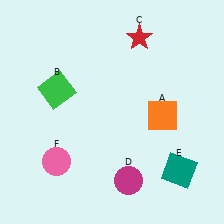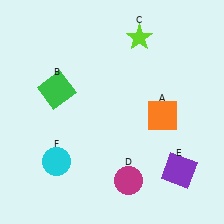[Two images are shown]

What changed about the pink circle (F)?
In Image 1, F is pink. In Image 2, it changed to cyan.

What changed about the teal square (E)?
In Image 1, E is teal. In Image 2, it changed to purple.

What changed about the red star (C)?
In Image 1, C is red. In Image 2, it changed to lime.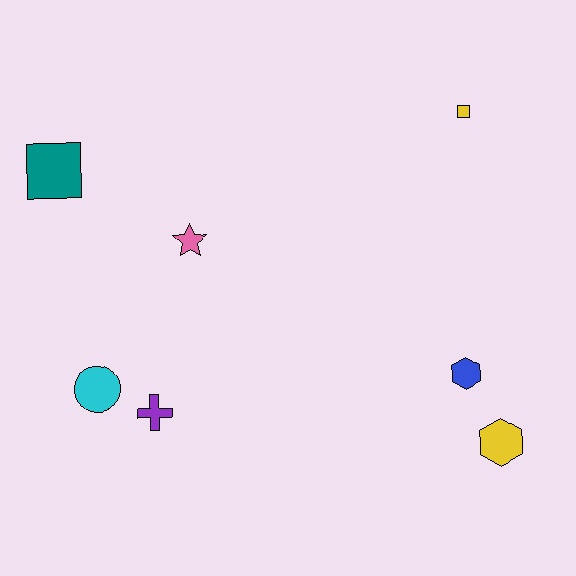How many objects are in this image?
There are 7 objects.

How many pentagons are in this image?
There are no pentagons.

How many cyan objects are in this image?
There is 1 cyan object.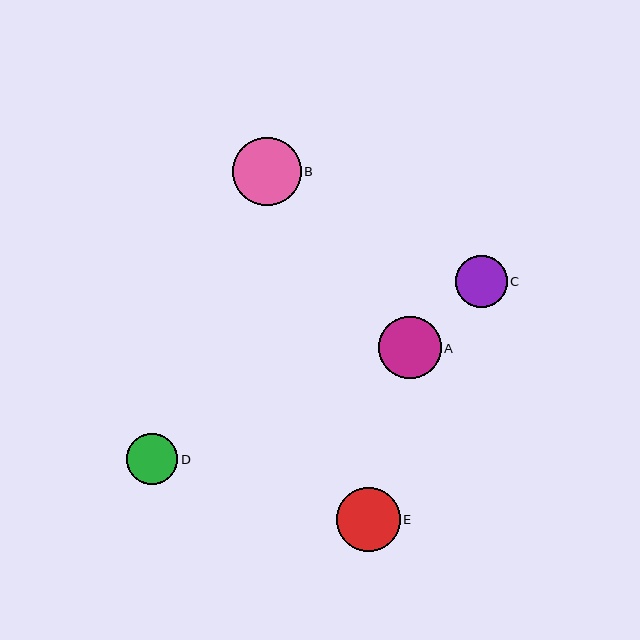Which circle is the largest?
Circle B is the largest with a size of approximately 68 pixels.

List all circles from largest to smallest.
From largest to smallest: B, E, A, C, D.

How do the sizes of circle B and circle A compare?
Circle B and circle A are approximately the same size.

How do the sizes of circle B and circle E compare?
Circle B and circle E are approximately the same size.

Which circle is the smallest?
Circle D is the smallest with a size of approximately 51 pixels.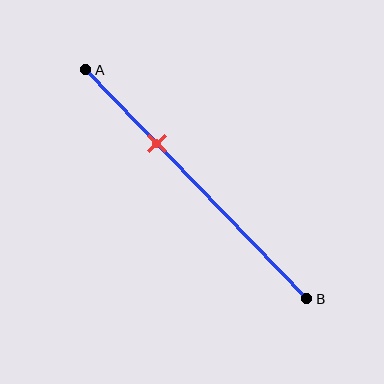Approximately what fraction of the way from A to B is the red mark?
The red mark is approximately 30% of the way from A to B.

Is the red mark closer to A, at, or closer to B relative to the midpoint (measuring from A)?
The red mark is closer to point A than the midpoint of segment AB.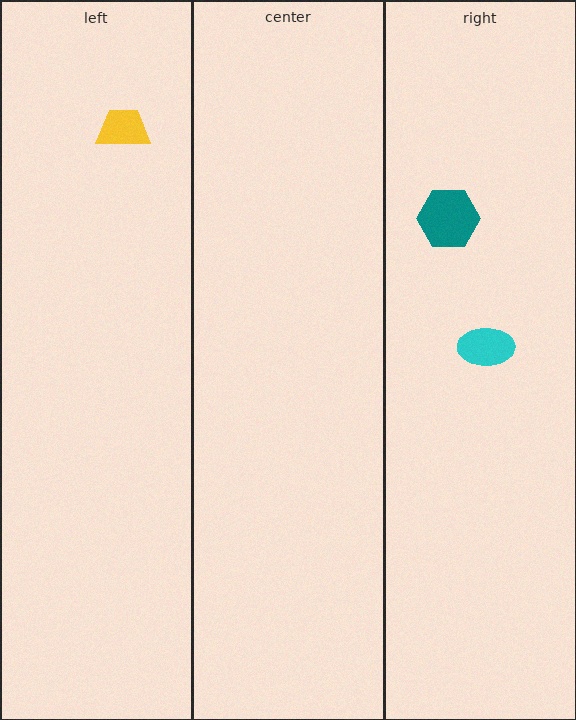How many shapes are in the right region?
2.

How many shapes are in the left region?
1.